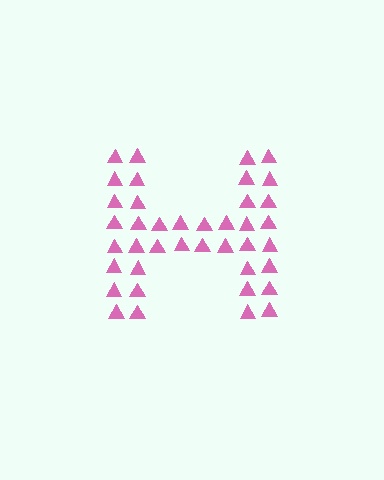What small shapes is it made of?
It is made of small triangles.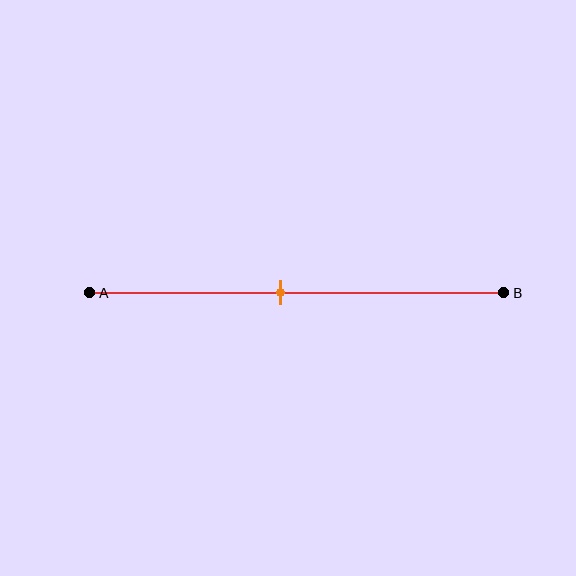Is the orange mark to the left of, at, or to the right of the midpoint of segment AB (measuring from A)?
The orange mark is to the left of the midpoint of segment AB.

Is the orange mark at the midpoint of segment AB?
No, the mark is at about 45% from A, not at the 50% midpoint.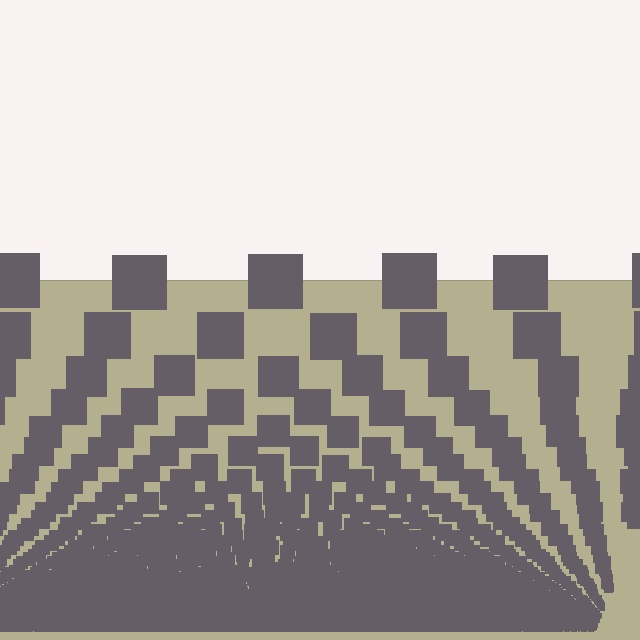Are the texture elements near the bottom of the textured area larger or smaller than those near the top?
Smaller. The gradient is inverted — elements near the bottom are smaller and denser.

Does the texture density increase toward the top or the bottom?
Density increases toward the bottom.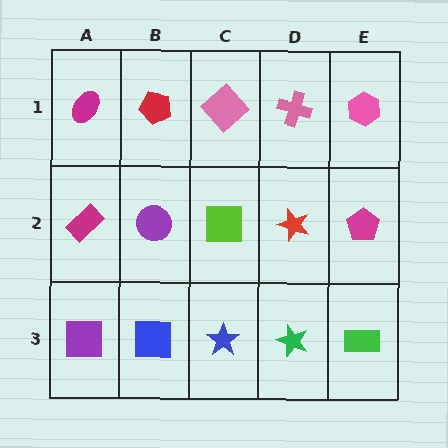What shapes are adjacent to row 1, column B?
A purple circle (row 2, column B), a magenta ellipse (row 1, column A), a pink diamond (row 1, column C).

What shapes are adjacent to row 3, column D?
A red star (row 2, column D), a blue star (row 3, column C), a green rectangle (row 3, column E).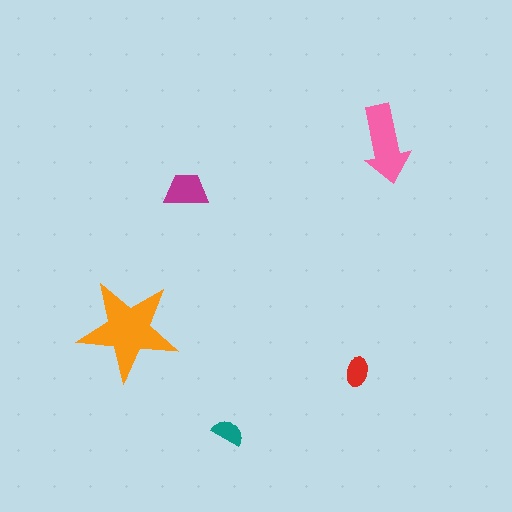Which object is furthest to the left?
The orange star is leftmost.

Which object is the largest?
The orange star.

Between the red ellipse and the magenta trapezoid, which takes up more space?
The magenta trapezoid.